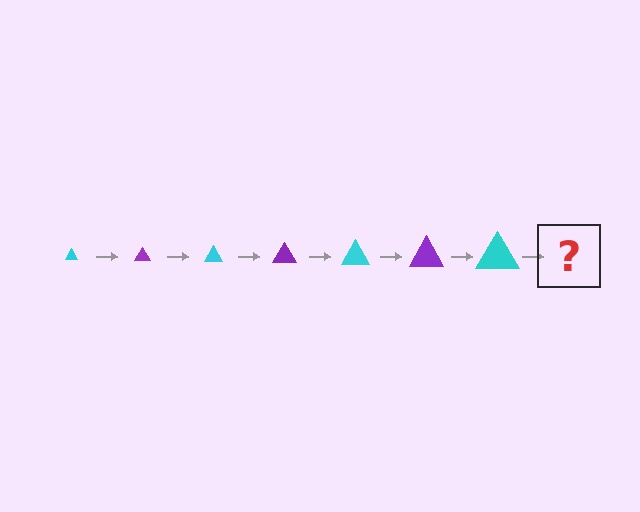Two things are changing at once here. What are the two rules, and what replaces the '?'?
The two rules are that the triangle grows larger each step and the color cycles through cyan and purple. The '?' should be a purple triangle, larger than the previous one.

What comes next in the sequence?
The next element should be a purple triangle, larger than the previous one.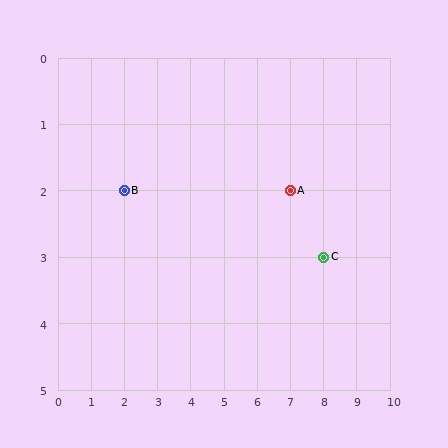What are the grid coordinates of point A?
Point A is at grid coordinates (7, 2).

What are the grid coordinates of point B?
Point B is at grid coordinates (2, 2).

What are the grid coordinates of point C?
Point C is at grid coordinates (8, 3).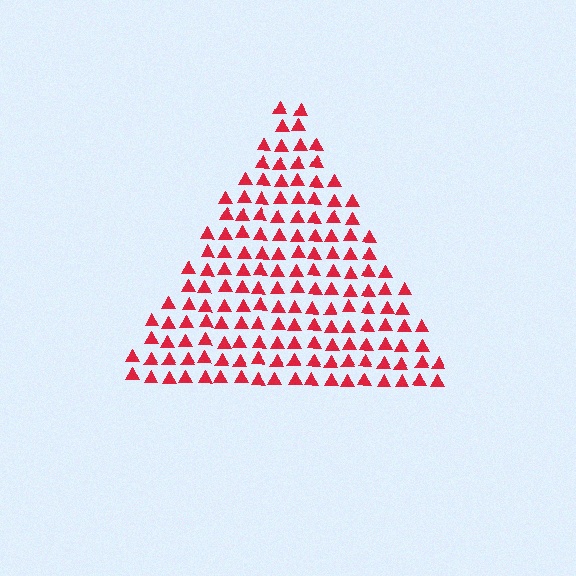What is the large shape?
The large shape is a triangle.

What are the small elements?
The small elements are triangles.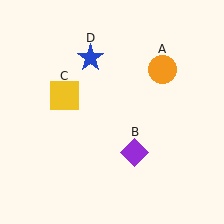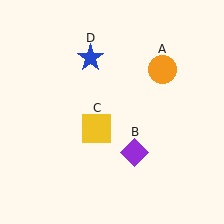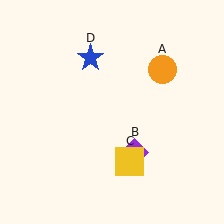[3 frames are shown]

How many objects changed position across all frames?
1 object changed position: yellow square (object C).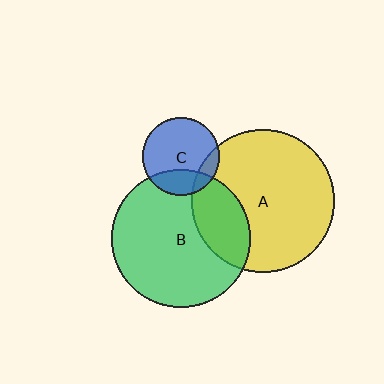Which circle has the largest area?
Circle A (yellow).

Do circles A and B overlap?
Yes.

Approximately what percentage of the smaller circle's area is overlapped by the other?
Approximately 25%.